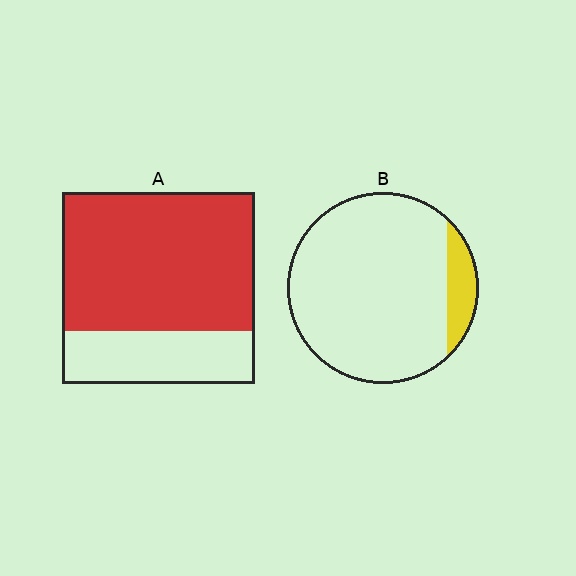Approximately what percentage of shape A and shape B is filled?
A is approximately 70% and B is approximately 10%.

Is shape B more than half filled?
No.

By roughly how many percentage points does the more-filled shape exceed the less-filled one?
By roughly 60 percentage points (A over B).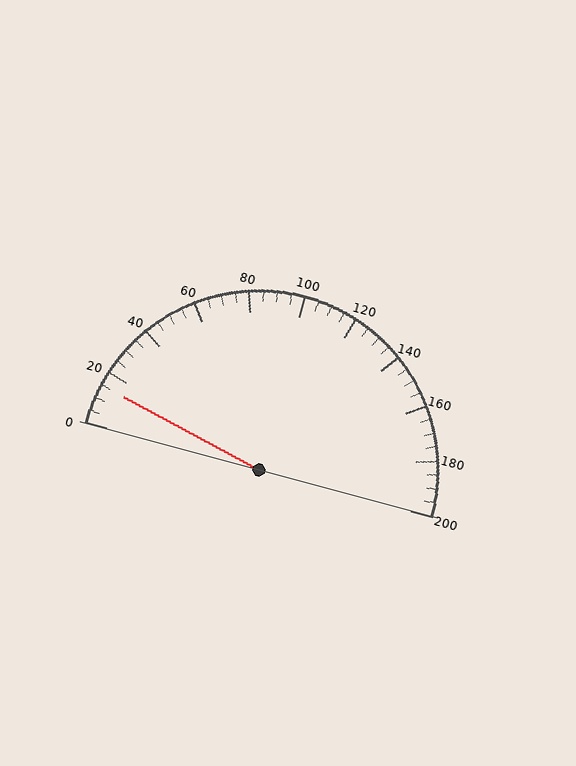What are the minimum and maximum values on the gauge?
The gauge ranges from 0 to 200.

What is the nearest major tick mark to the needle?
The nearest major tick mark is 20.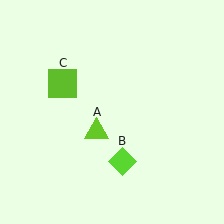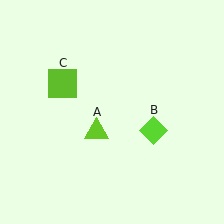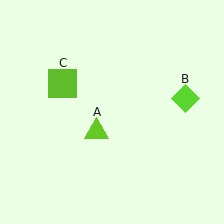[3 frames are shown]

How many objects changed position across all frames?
1 object changed position: lime diamond (object B).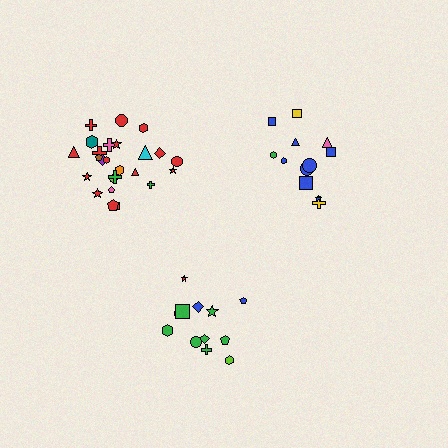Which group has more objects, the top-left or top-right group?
The top-left group.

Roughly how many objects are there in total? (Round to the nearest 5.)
Roughly 50 objects in total.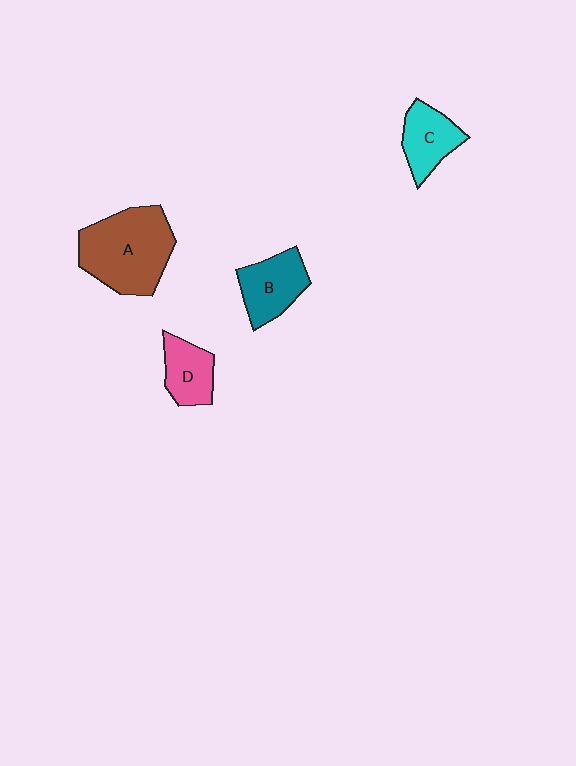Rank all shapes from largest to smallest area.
From largest to smallest: A (brown), B (teal), C (cyan), D (pink).